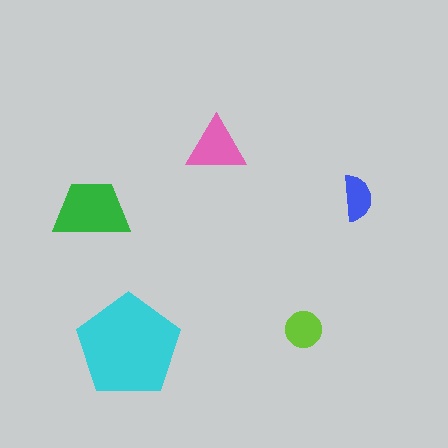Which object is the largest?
The cyan pentagon.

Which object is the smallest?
The blue semicircle.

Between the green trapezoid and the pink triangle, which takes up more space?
The green trapezoid.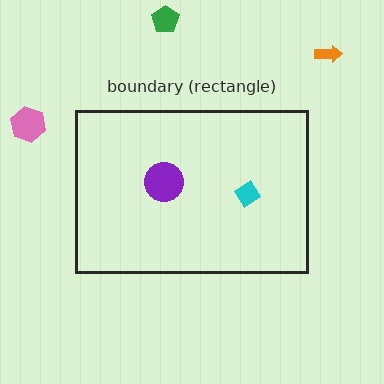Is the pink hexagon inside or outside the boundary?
Outside.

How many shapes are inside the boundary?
2 inside, 3 outside.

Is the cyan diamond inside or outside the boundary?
Inside.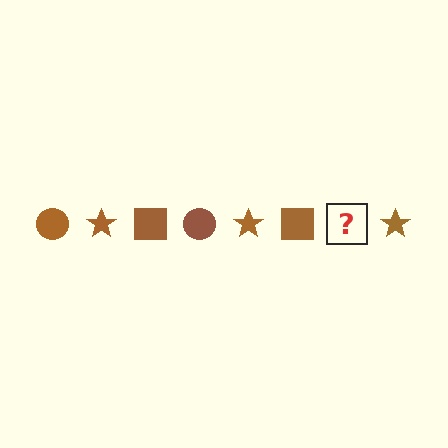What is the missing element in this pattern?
The missing element is a brown circle.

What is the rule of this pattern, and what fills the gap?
The rule is that the pattern cycles through circle, star, square shapes in brown. The gap should be filled with a brown circle.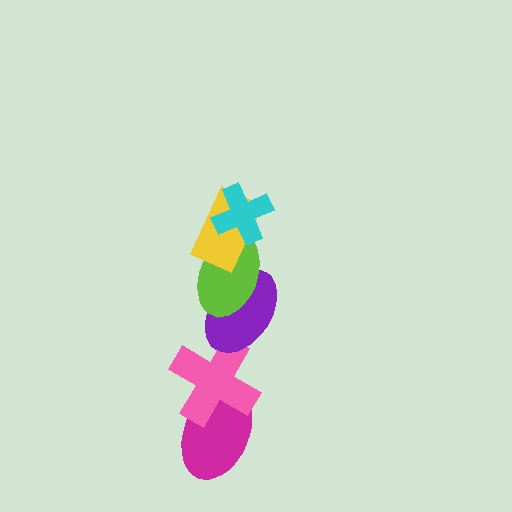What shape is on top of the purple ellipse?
The lime ellipse is on top of the purple ellipse.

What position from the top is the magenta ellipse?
The magenta ellipse is 6th from the top.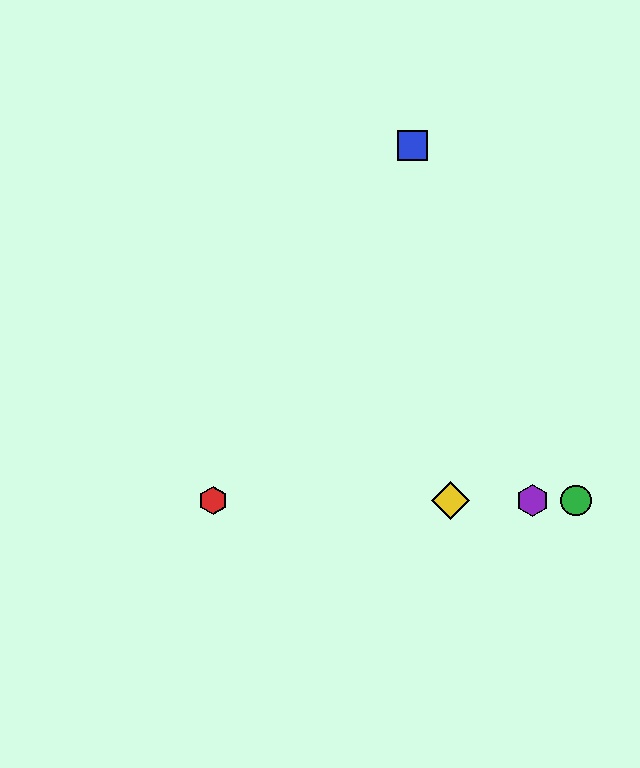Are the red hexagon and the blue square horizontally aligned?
No, the red hexagon is at y≈501 and the blue square is at y≈146.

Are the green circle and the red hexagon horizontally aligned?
Yes, both are at y≈501.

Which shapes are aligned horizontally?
The red hexagon, the green circle, the yellow diamond, the purple hexagon are aligned horizontally.